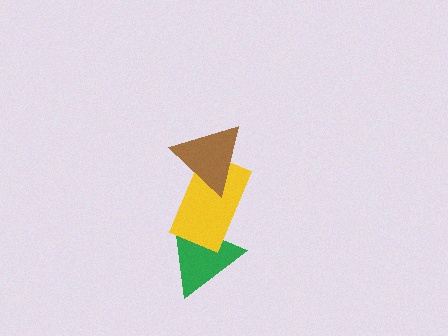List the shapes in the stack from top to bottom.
From top to bottom: the brown triangle, the yellow rectangle, the green triangle.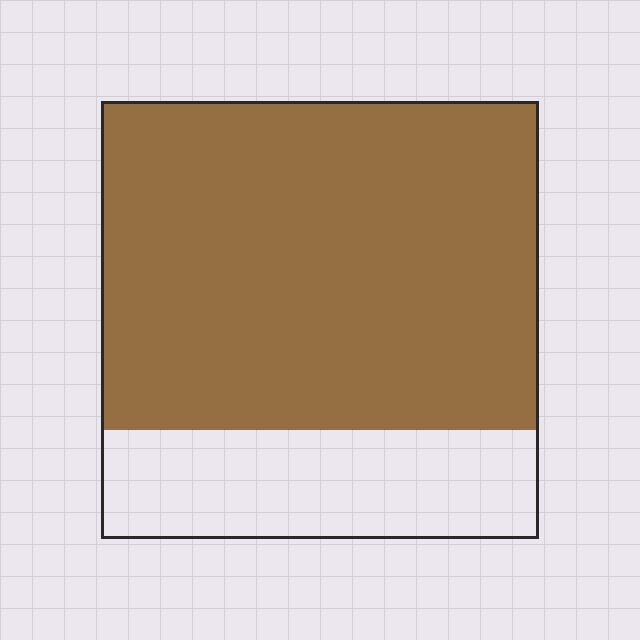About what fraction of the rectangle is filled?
About three quarters (3/4).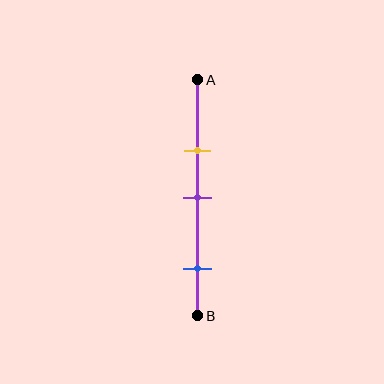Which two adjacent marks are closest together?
The yellow and purple marks are the closest adjacent pair.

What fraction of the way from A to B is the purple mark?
The purple mark is approximately 50% (0.5) of the way from A to B.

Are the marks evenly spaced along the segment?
No, the marks are not evenly spaced.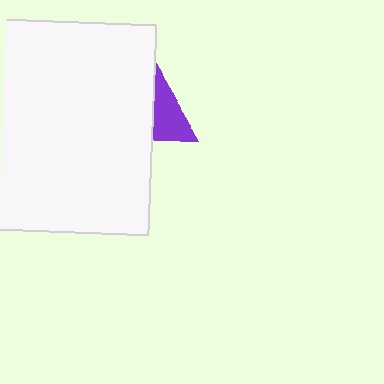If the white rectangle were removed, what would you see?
You would see the complete purple triangle.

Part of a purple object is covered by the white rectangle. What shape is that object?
It is a triangle.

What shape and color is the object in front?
The object in front is a white rectangle.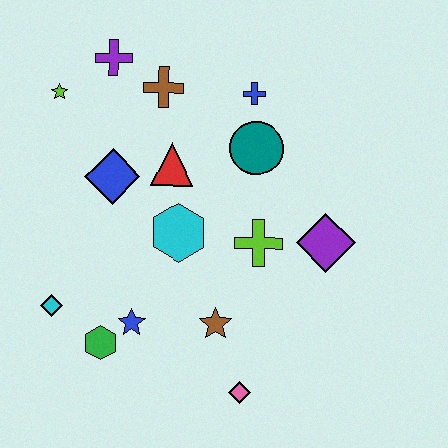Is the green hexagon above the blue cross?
No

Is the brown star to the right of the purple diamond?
No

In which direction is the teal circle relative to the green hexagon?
The teal circle is above the green hexagon.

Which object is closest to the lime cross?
The purple diamond is closest to the lime cross.